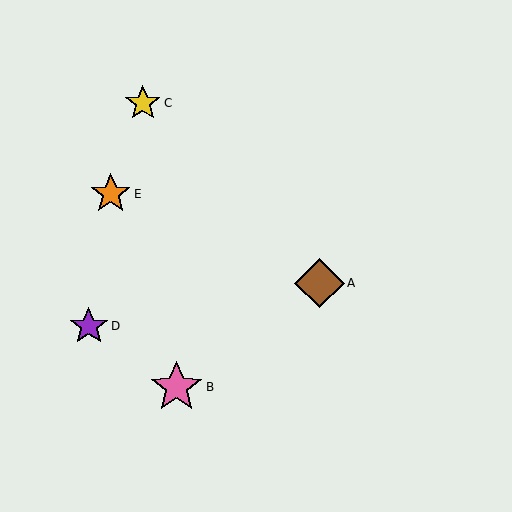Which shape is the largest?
The pink star (labeled B) is the largest.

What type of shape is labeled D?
Shape D is a purple star.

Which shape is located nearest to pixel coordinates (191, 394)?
The pink star (labeled B) at (177, 387) is nearest to that location.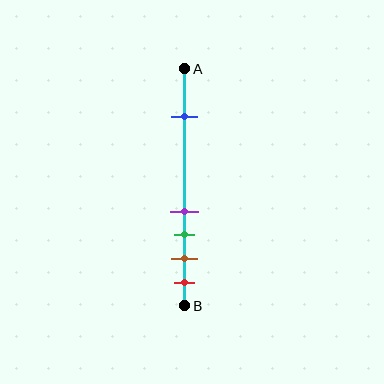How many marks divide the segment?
There are 5 marks dividing the segment.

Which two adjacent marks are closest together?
The purple and green marks are the closest adjacent pair.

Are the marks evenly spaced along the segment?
No, the marks are not evenly spaced.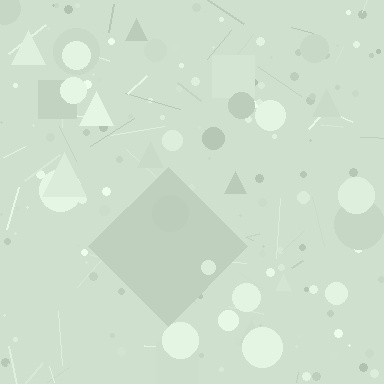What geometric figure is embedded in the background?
A diamond is embedded in the background.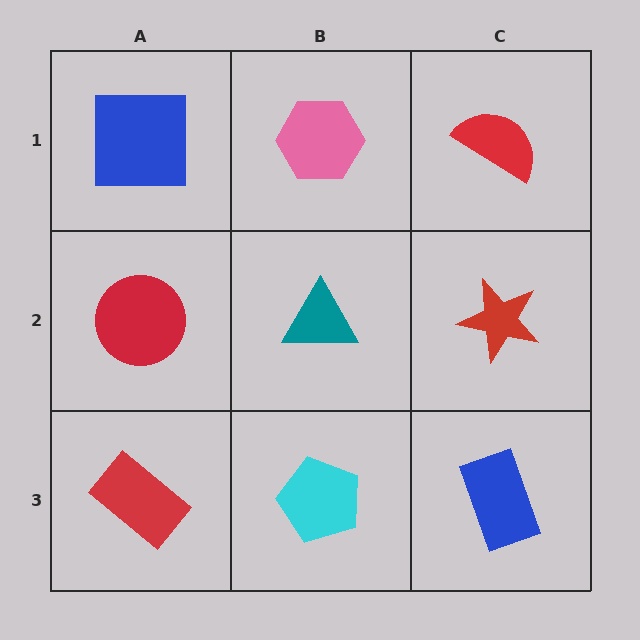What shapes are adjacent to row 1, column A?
A red circle (row 2, column A), a pink hexagon (row 1, column B).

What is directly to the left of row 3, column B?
A red rectangle.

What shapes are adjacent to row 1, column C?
A red star (row 2, column C), a pink hexagon (row 1, column B).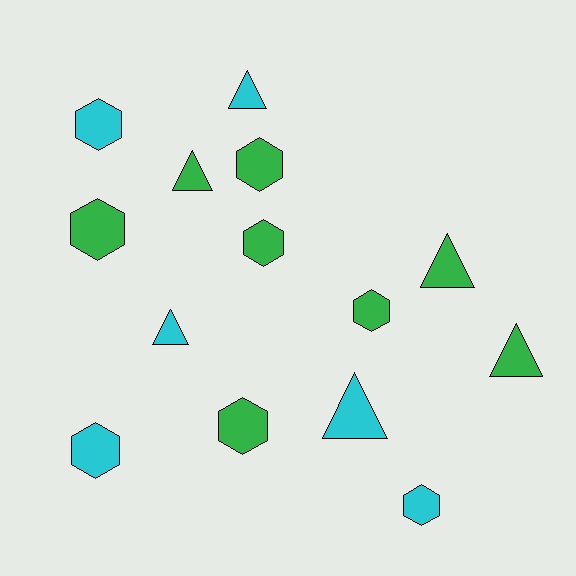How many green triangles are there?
There are 3 green triangles.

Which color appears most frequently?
Green, with 8 objects.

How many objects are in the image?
There are 14 objects.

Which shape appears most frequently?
Hexagon, with 8 objects.